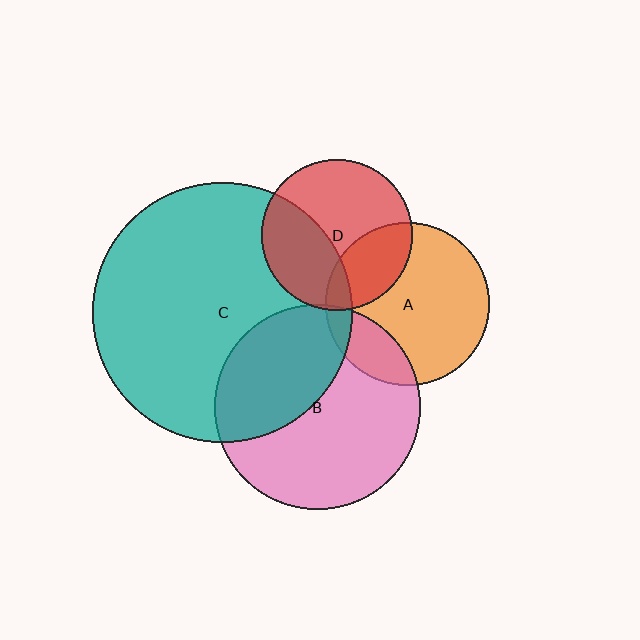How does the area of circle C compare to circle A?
Approximately 2.5 times.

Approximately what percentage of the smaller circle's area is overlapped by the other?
Approximately 5%.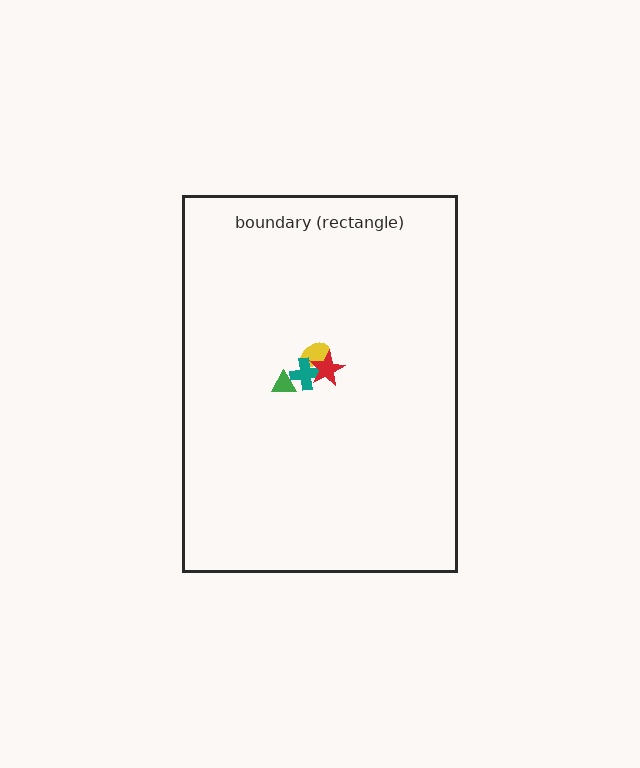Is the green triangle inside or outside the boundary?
Inside.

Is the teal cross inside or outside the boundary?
Inside.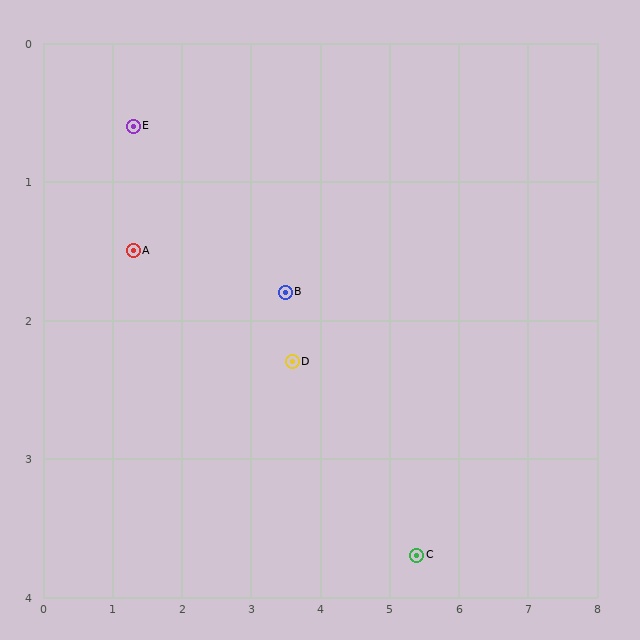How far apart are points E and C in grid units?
Points E and C are about 5.1 grid units apart.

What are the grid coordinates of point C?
Point C is at approximately (5.4, 3.7).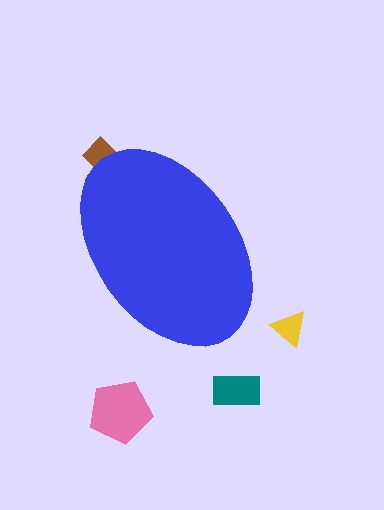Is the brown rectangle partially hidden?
Yes, the brown rectangle is partially hidden behind the blue ellipse.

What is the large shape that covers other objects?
A blue ellipse.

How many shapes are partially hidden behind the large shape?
1 shape is partially hidden.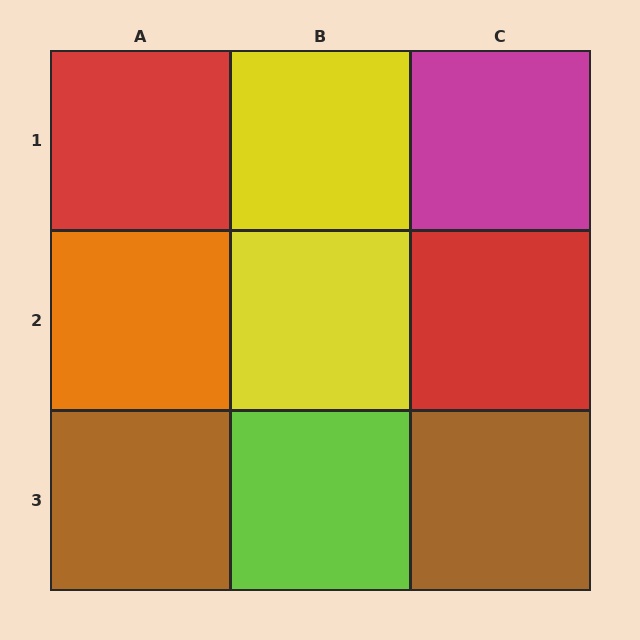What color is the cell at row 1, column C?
Magenta.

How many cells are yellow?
2 cells are yellow.